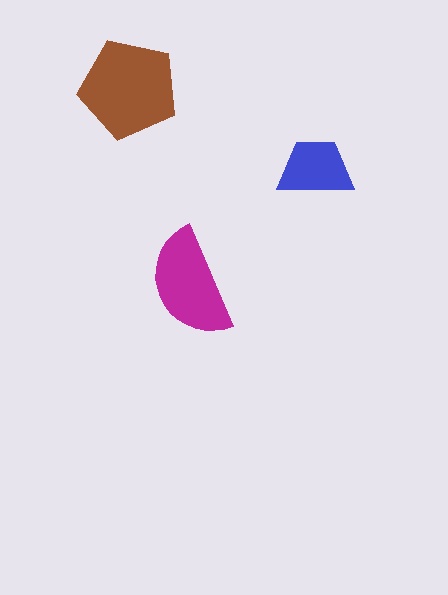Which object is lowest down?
The magenta semicircle is bottommost.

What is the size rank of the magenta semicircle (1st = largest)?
2nd.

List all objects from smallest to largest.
The blue trapezoid, the magenta semicircle, the brown pentagon.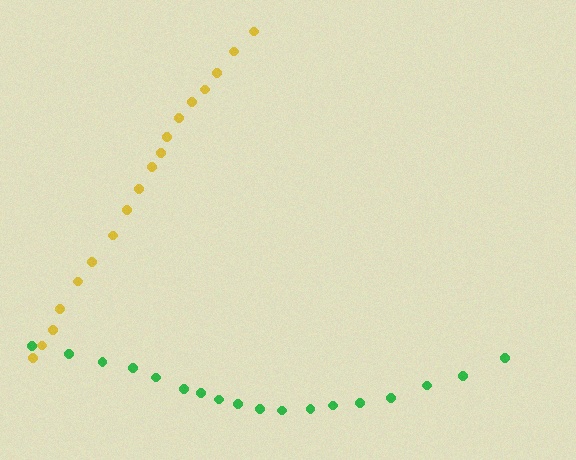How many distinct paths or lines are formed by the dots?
There are 2 distinct paths.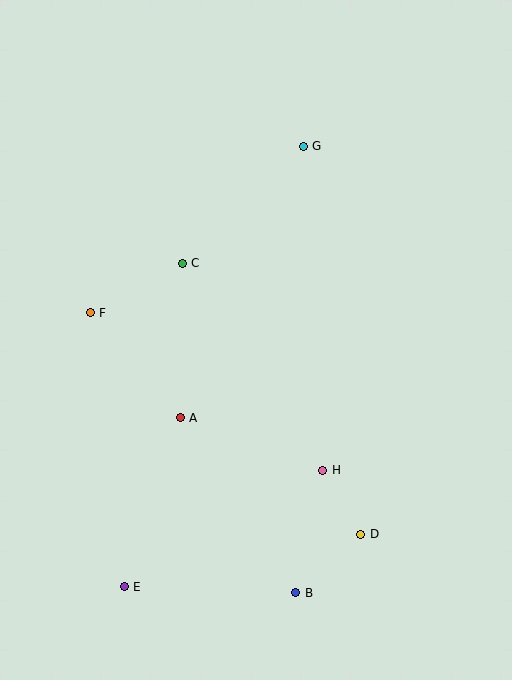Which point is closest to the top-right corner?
Point G is closest to the top-right corner.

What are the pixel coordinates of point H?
Point H is at (323, 471).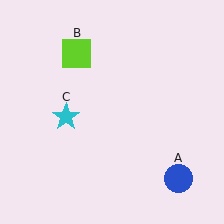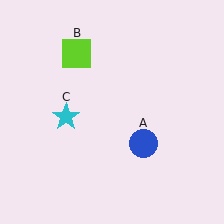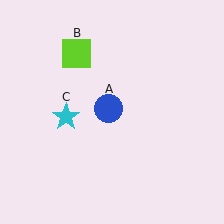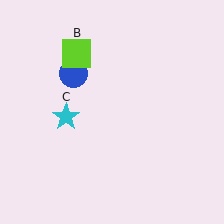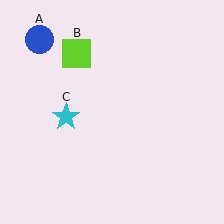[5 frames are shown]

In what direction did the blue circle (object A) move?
The blue circle (object A) moved up and to the left.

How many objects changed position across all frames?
1 object changed position: blue circle (object A).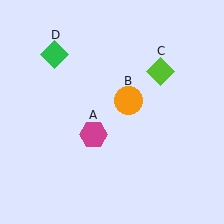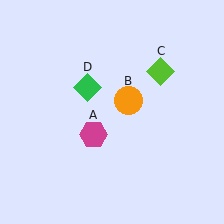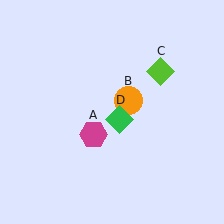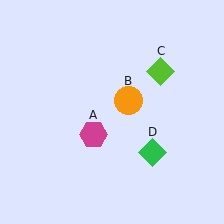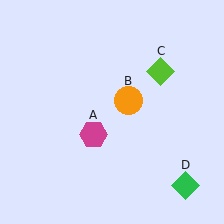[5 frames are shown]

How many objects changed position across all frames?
1 object changed position: green diamond (object D).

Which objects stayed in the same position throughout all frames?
Magenta hexagon (object A) and orange circle (object B) and lime diamond (object C) remained stationary.